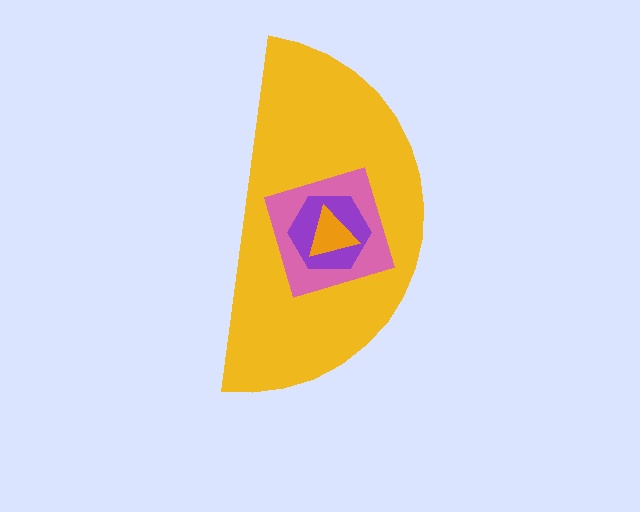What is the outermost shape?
The yellow semicircle.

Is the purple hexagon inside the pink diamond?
Yes.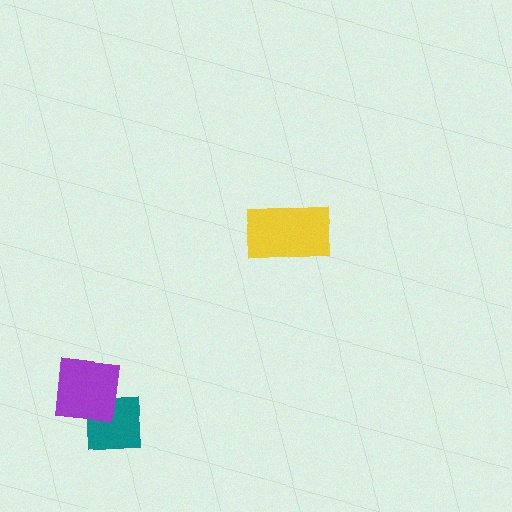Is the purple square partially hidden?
No, no other shape covers it.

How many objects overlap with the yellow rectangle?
0 objects overlap with the yellow rectangle.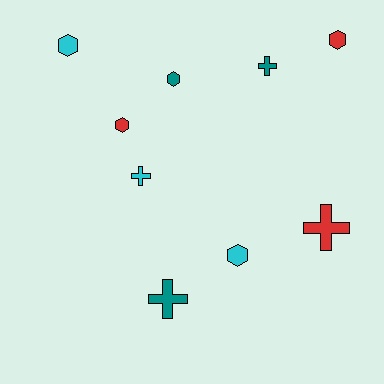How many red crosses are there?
There is 1 red cross.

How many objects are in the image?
There are 9 objects.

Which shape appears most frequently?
Hexagon, with 5 objects.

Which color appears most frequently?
Teal, with 3 objects.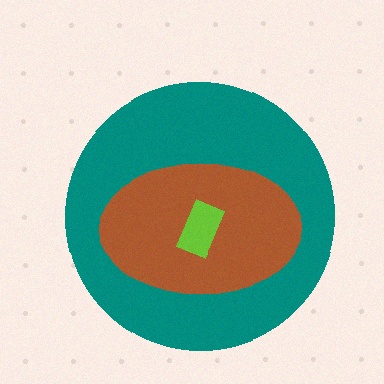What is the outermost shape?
The teal circle.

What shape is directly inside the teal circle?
The brown ellipse.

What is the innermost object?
The lime rectangle.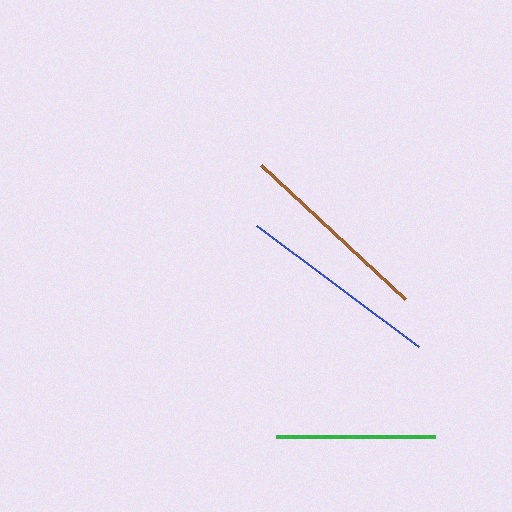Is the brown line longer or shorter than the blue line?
The blue line is longer than the brown line.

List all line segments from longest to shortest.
From longest to shortest: blue, brown, green.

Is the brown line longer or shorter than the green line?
The brown line is longer than the green line.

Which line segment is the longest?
The blue line is the longest at approximately 202 pixels.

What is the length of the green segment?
The green segment is approximately 159 pixels long.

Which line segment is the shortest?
The green line is the shortest at approximately 159 pixels.